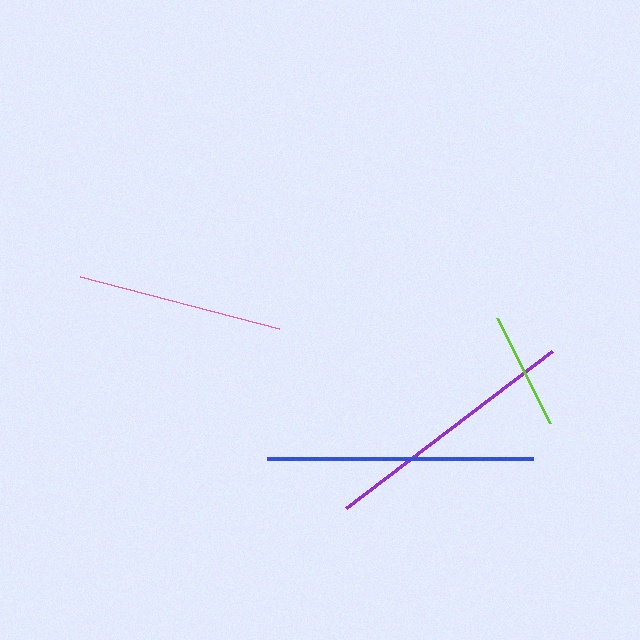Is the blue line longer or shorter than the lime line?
The blue line is longer than the lime line.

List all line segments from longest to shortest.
From longest to shortest: blue, purple, pink, lime.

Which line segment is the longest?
The blue line is the longest at approximately 266 pixels.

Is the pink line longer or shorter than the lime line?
The pink line is longer than the lime line.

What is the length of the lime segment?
The lime segment is approximately 117 pixels long.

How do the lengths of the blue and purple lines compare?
The blue and purple lines are approximately the same length.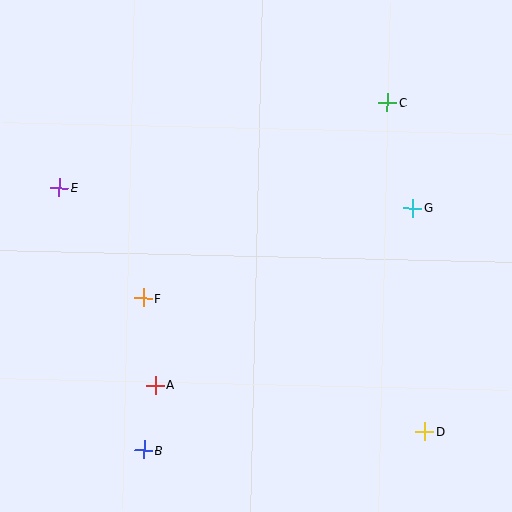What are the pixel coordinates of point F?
Point F is at (143, 298).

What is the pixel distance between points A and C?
The distance between A and C is 365 pixels.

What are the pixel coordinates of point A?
Point A is at (155, 385).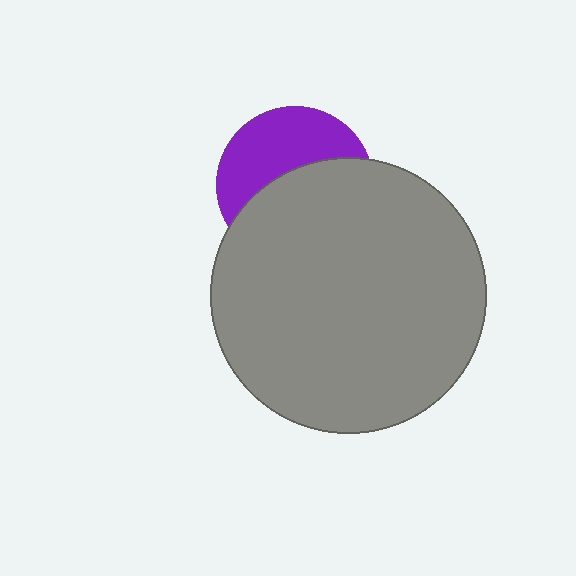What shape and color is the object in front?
The object in front is a gray circle.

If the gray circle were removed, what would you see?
You would see the complete purple circle.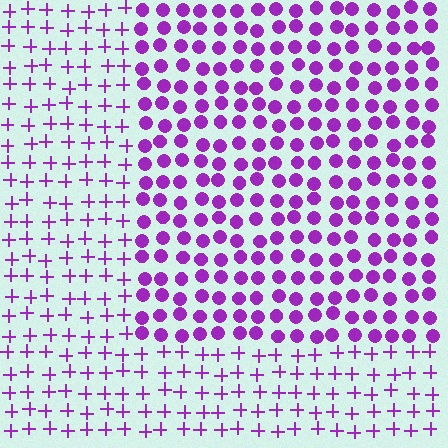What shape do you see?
I see a rectangle.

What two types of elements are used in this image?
The image uses circles inside the rectangle region and plus signs outside it.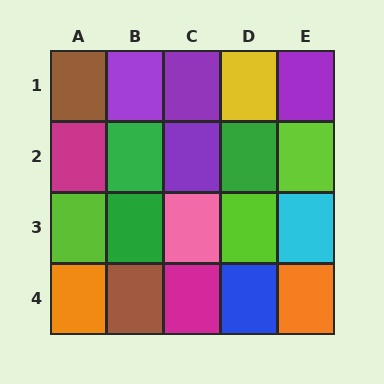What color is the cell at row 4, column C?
Magenta.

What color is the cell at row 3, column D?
Lime.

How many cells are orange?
2 cells are orange.